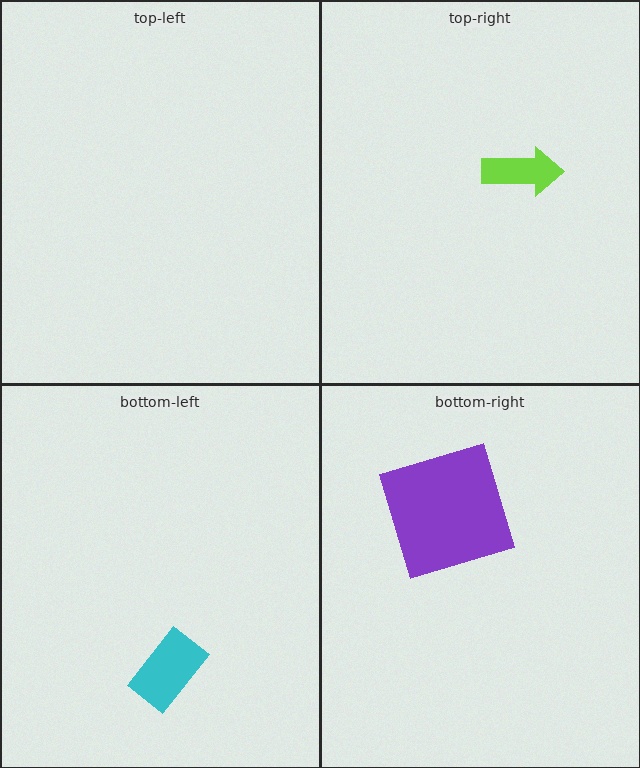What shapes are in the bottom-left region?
The cyan rectangle.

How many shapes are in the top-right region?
1.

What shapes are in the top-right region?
The lime arrow.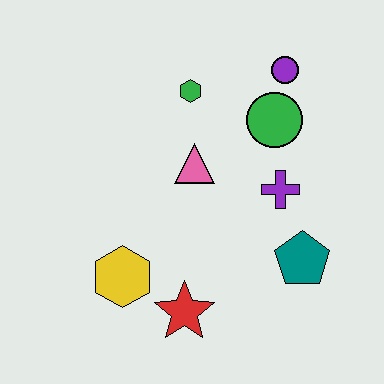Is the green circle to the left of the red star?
No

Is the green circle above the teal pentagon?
Yes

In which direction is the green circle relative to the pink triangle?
The green circle is to the right of the pink triangle.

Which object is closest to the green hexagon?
The pink triangle is closest to the green hexagon.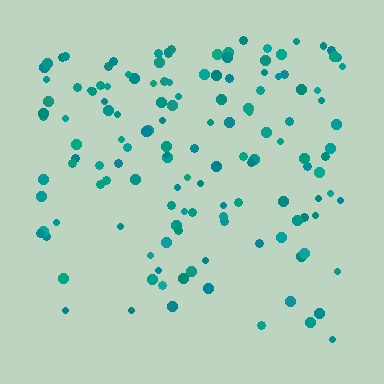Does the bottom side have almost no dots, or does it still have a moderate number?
Still a moderate number, just noticeably fewer than the top.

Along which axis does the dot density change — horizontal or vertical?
Vertical.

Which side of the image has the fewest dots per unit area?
The bottom.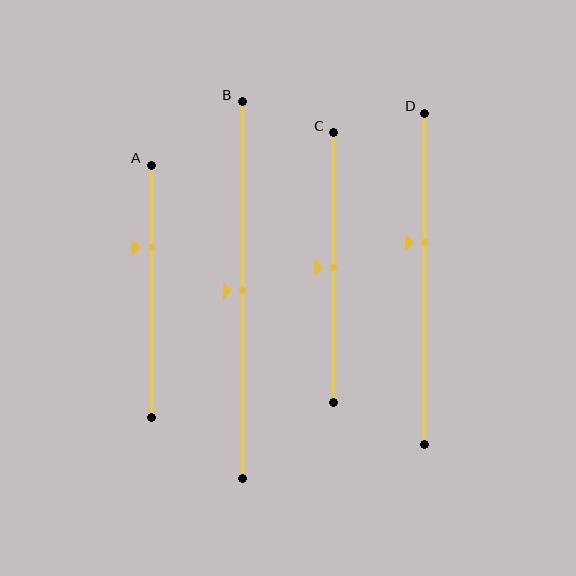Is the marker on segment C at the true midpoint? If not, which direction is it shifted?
Yes, the marker on segment C is at the true midpoint.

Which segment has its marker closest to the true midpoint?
Segment B has its marker closest to the true midpoint.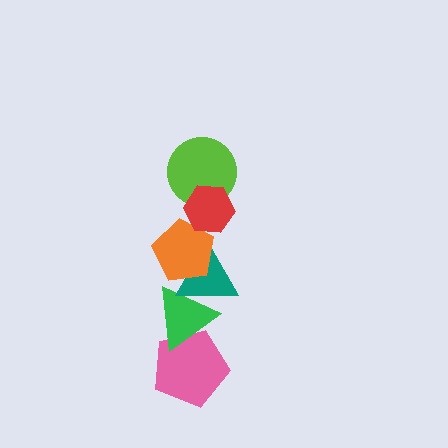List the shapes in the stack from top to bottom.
From top to bottom: the red hexagon, the lime circle, the orange pentagon, the teal triangle, the green triangle, the pink pentagon.